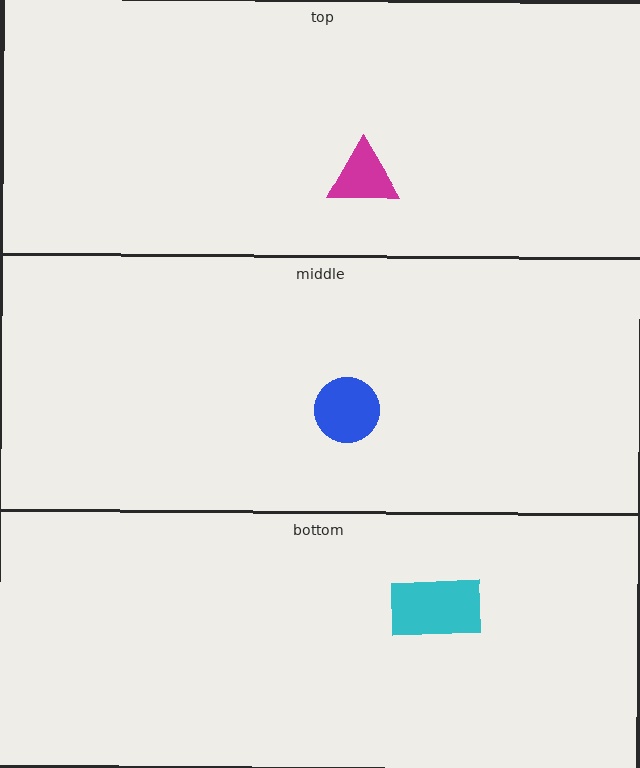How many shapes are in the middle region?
1.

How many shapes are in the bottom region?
1.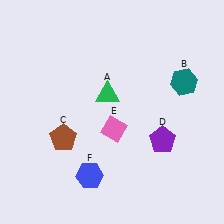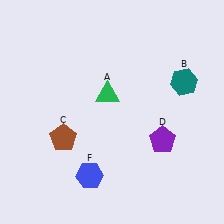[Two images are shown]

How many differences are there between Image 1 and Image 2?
There is 1 difference between the two images.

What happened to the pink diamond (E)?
The pink diamond (E) was removed in Image 2. It was in the bottom-right area of Image 1.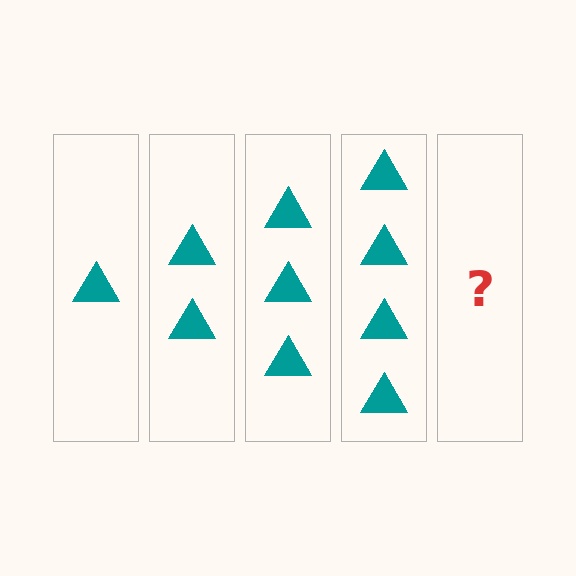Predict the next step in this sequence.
The next step is 5 triangles.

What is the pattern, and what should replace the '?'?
The pattern is that each step adds one more triangle. The '?' should be 5 triangles.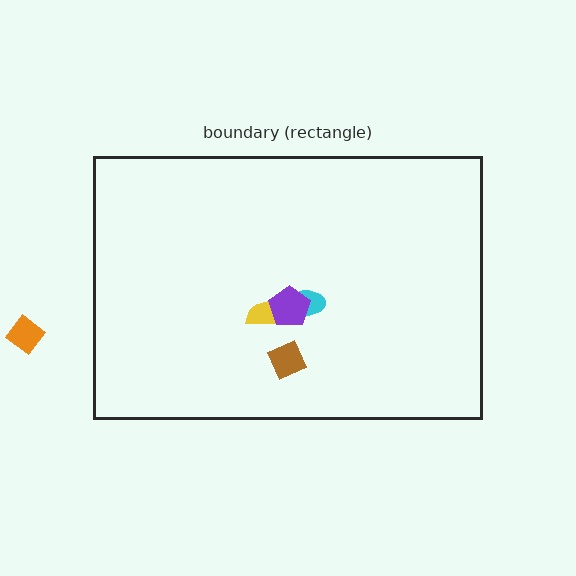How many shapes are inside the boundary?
4 inside, 1 outside.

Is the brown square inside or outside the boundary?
Inside.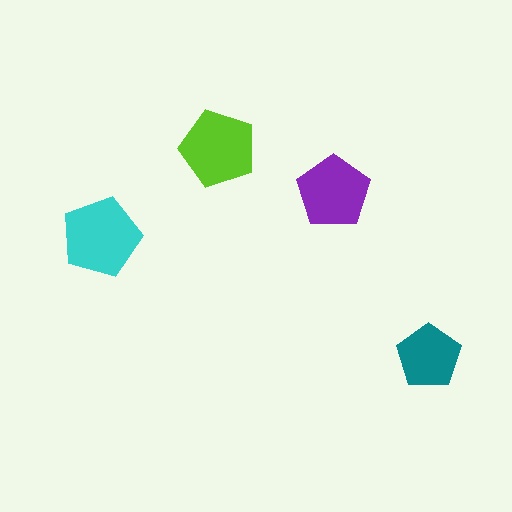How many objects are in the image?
There are 4 objects in the image.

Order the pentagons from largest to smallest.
the cyan one, the lime one, the purple one, the teal one.